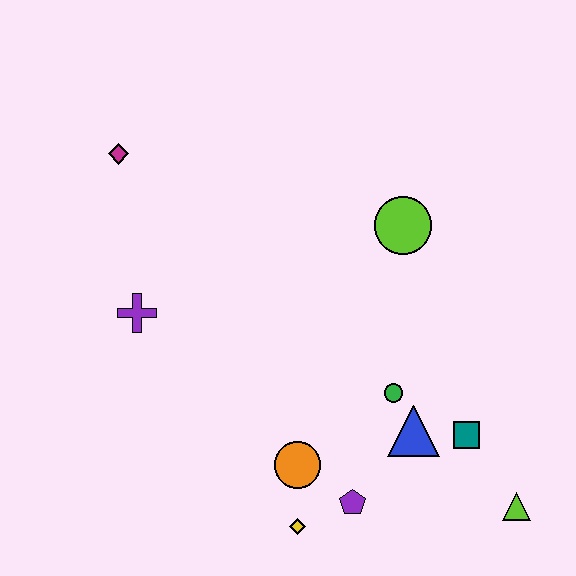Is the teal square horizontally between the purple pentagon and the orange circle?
No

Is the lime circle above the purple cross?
Yes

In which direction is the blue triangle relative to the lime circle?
The blue triangle is below the lime circle.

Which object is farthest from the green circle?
The magenta diamond is farthest from the green circle.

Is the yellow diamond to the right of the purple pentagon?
No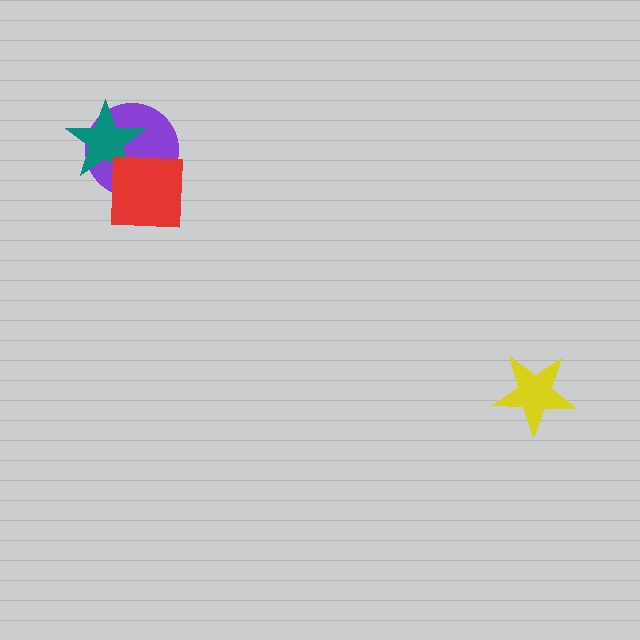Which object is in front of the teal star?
The red square is in front of the teal star.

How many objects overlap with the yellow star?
0 objects overlap with the yellow star.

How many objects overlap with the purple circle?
2 objects overlap with the purple circle.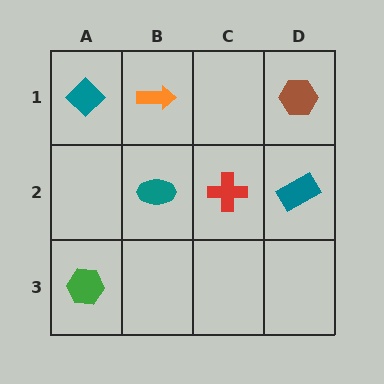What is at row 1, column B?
An orange arrow.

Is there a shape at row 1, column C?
No, that cell is empty.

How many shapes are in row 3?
1 shape.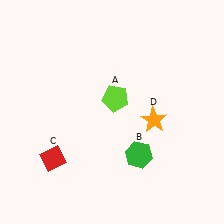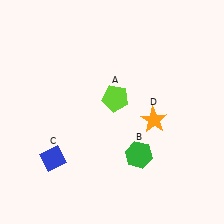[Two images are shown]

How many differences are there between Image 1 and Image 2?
There is 1 difference between the two images.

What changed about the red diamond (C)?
In Image 1, C is red. In Image 2, it changed to blue.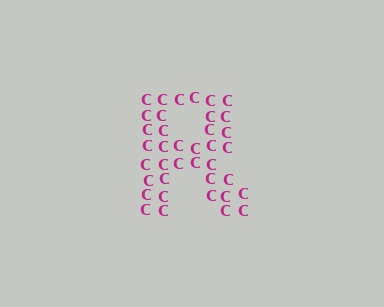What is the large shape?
The large shape is the letter R.